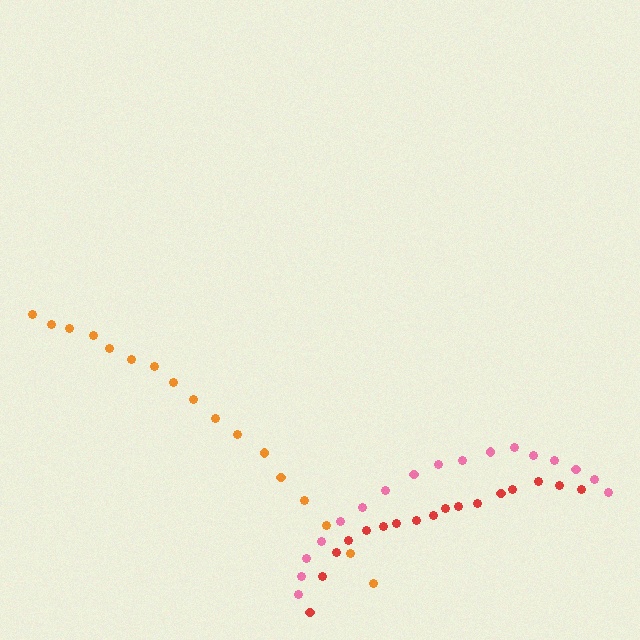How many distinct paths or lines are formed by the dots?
There are 3 distinct paths.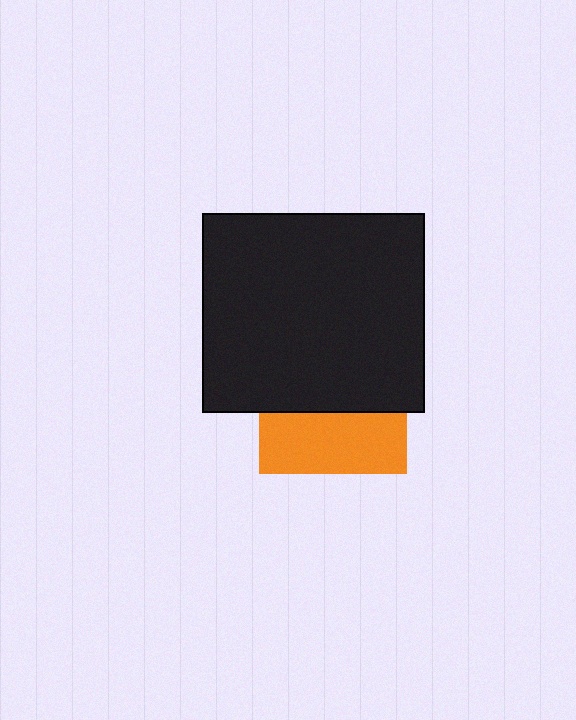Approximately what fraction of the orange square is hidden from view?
Roughly 59% of the orange square is hidden behind the black rectangle.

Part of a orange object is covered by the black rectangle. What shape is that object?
It is a square.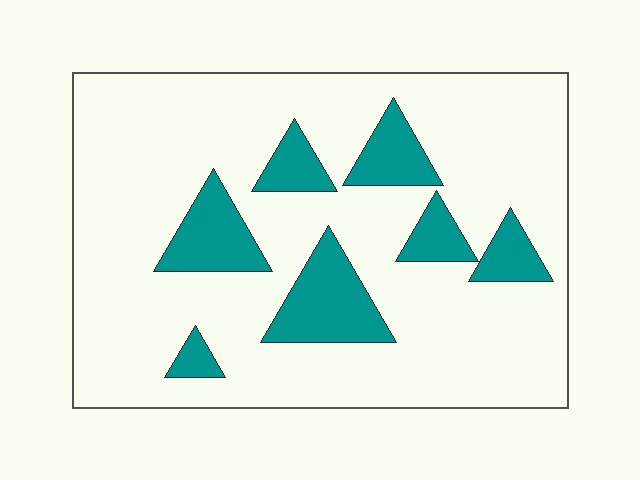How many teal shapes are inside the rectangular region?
7.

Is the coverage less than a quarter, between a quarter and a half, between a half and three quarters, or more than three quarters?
Less than a quarter.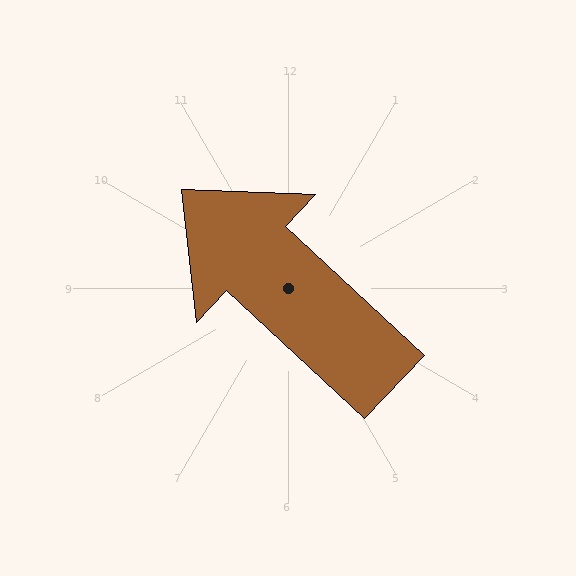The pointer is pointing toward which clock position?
Roughly 10 o'clock.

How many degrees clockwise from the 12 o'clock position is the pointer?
Approximately 313 degrees.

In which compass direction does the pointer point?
Northwest.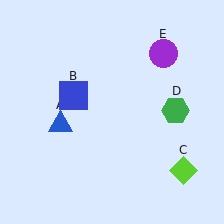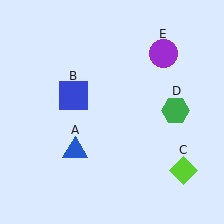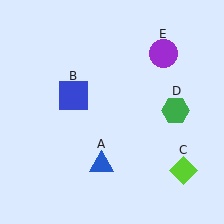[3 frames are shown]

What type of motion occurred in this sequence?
The blue triangle (object A) rotated counterclockwise around the center of the scene.